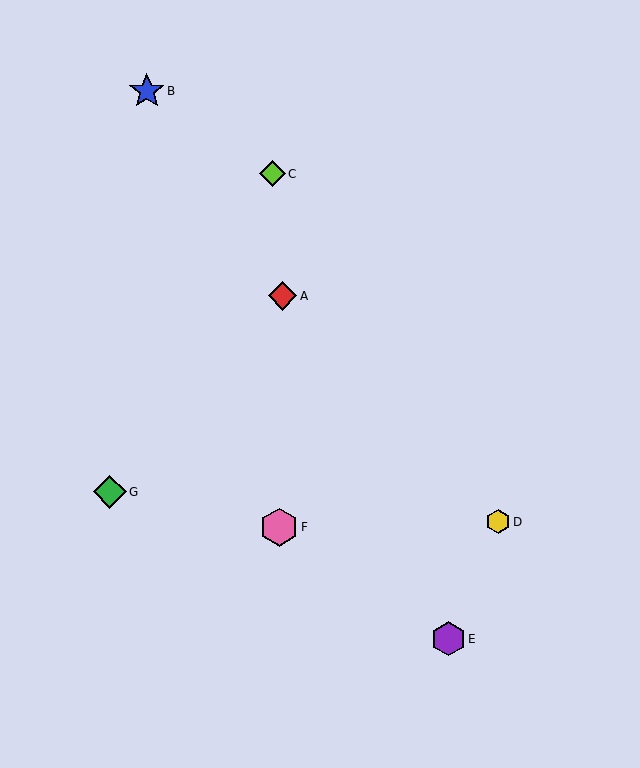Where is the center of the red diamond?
The center of the red diamond is at (282, 296).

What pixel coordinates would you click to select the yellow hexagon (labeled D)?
Click at (498, 522) to select the yellow hexagon D.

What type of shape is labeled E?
Shape E is a purple hexagon.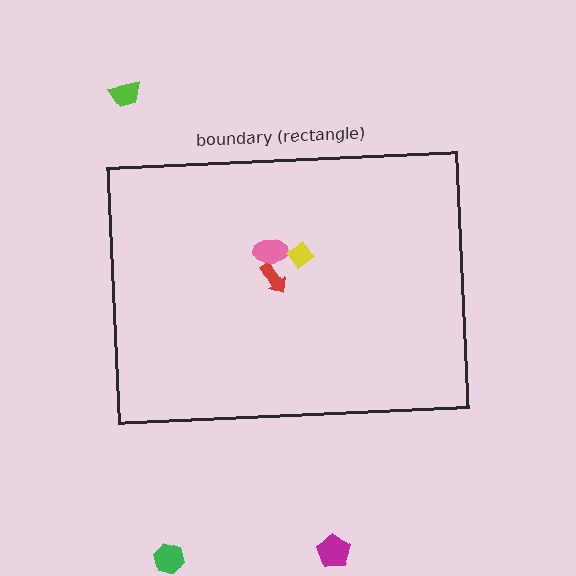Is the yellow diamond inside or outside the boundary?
Inside.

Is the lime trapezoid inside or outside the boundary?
Outside.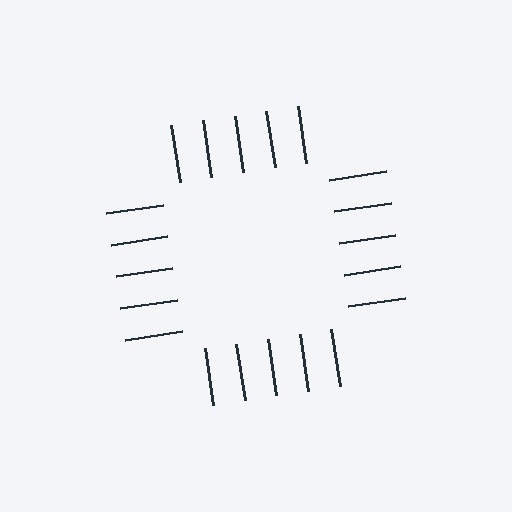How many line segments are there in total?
20 — 5 along each of the 4 edges.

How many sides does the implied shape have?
4 sides — the line-ends trace a square.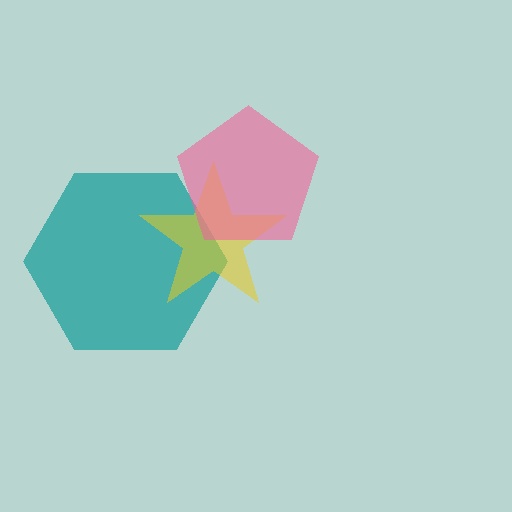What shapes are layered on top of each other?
The layered shapes are: a teal hexagon, a yellow star, a pink pentagon.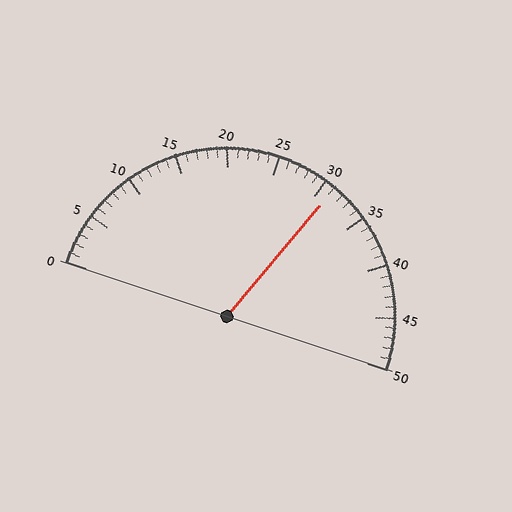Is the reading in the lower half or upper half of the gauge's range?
The reading is in the upper half of the range (0 to 50).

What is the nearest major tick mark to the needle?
The nearest major tick mark is 30.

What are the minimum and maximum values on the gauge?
The gauge ranges from 0 to 50.